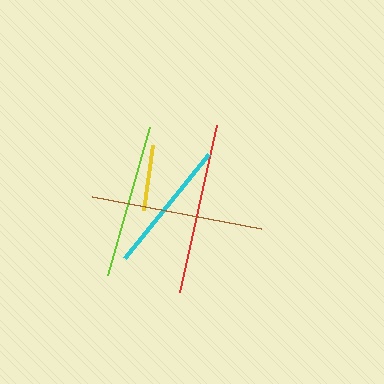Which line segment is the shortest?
The yellow line is the shortest at approximately 66 pixels.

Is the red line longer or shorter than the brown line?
The brown line is longer than the red line.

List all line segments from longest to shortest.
From longest to shortest: brown, red, lime, cyan, yellow.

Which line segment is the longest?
The brown line is the longest at approximately 173 pixels.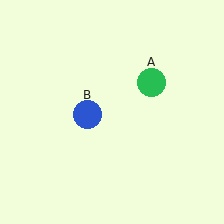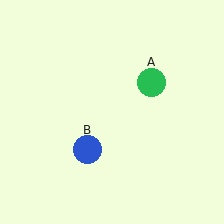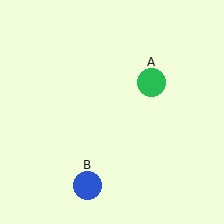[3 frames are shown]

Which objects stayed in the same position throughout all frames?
Green circle (object A) remained stationary.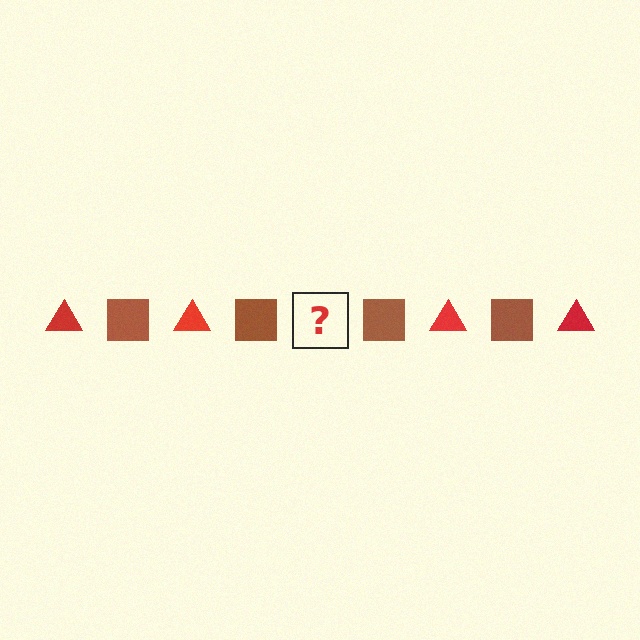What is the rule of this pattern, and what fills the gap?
The rule is that the pattern alternates between red triangle and brown square. The gap should be filled with a red triangle.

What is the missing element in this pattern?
The missing element is a red triangle.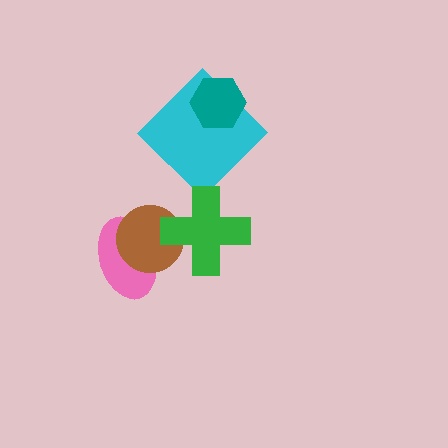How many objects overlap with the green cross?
1 object overlaps with the green cross.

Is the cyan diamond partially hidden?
Yes, it is partially covered by another shape.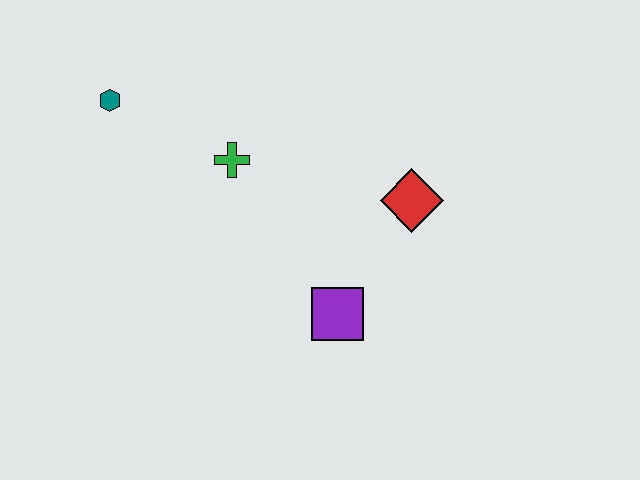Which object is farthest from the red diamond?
The teal hexagon is farthest from the red diamond.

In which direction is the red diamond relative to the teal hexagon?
The red diamond is to the right of the teal hexagon.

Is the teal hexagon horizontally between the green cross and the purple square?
No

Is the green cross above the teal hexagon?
No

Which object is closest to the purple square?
The red diamond is closest to the purple square.